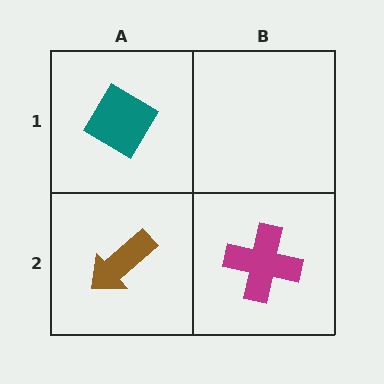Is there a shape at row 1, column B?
No, that cell is empty.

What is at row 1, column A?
A teal diamond.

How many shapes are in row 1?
1 shape.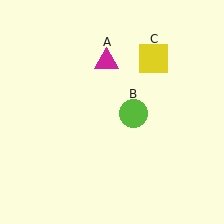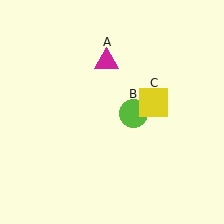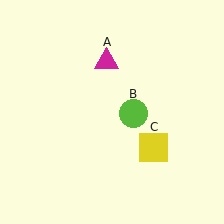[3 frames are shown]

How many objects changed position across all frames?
1 object changed position: yellow square (object C).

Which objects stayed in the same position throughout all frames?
Magenta triangle (object A) and lime circle (object B) remained stationary.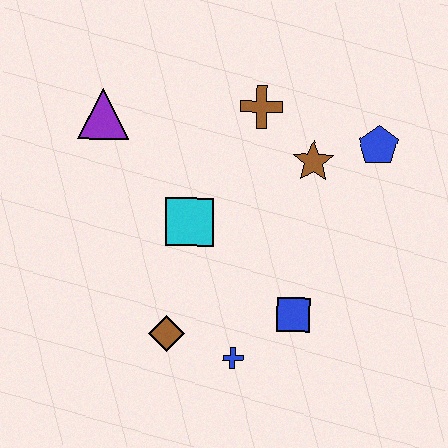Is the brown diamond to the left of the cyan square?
Yes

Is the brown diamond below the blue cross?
No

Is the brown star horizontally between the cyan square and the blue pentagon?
Yes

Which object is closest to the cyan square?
The brown diamond is closest to the cyan square.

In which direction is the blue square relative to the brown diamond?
The blue square is to the right of the brown diamond.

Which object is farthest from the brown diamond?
The blue pentagon is farthest from the brown diamond.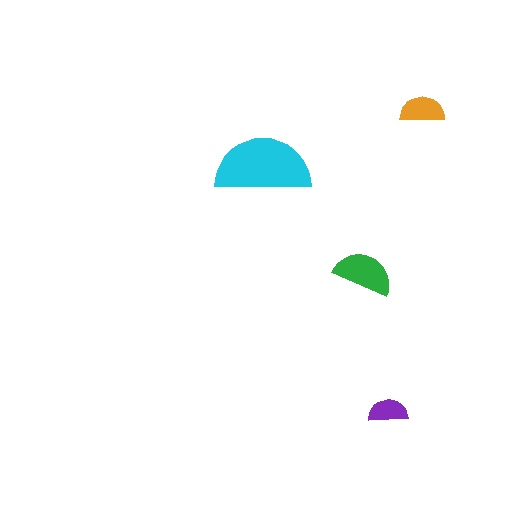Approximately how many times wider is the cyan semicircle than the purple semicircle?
About 2.5 times wider.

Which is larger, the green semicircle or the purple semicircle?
The green one.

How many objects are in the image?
There are 4 objects in the image.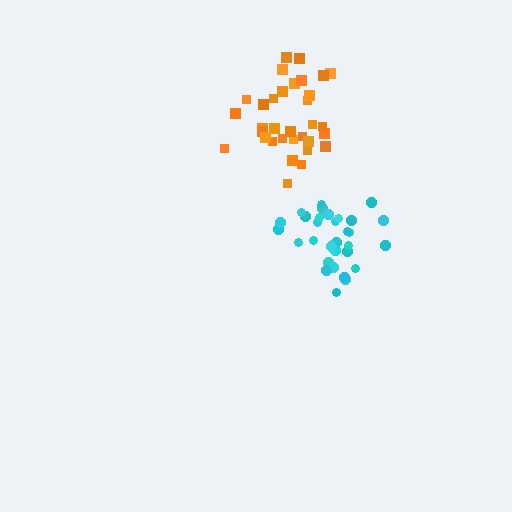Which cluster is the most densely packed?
Cyan.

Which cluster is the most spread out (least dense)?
Orange.